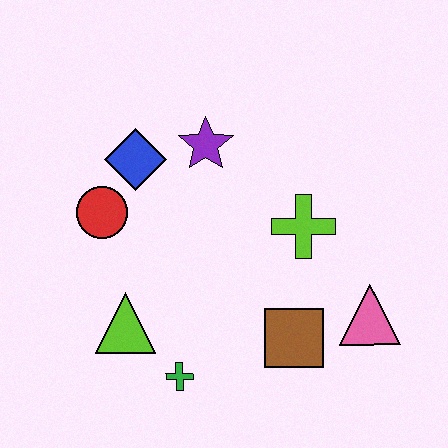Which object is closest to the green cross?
The lime triangle is closest to the green cross.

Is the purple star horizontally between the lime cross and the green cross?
Yes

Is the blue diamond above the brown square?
Yes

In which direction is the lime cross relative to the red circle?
The lime cross is to the right of the red circle.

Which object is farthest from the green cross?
The purple star is farthest from the green cross.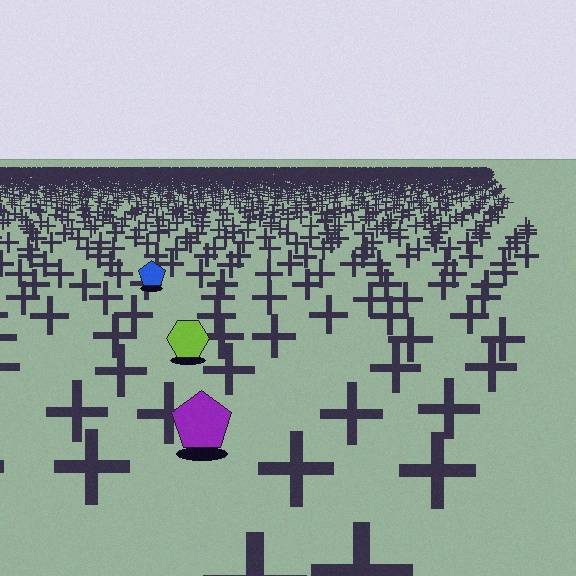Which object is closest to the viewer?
The purple pentagon is closest. The texture marks near it are larger and more spread out.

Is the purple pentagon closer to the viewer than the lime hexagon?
Yes. The purple pentagon is closer — you can tell from the texture gradient: the ground texture is coarser near it.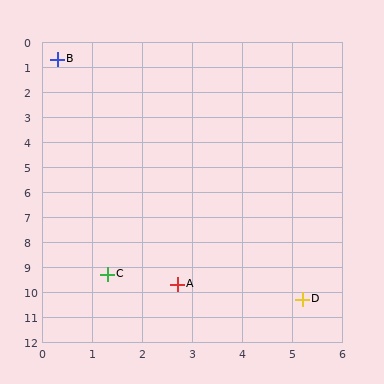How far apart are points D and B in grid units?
Points D and B are about 10.8 grid units apart.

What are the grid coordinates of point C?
Point C is at approximately (1.3, 9.3).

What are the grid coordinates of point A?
Point A is at approximately (2.7, 9.7).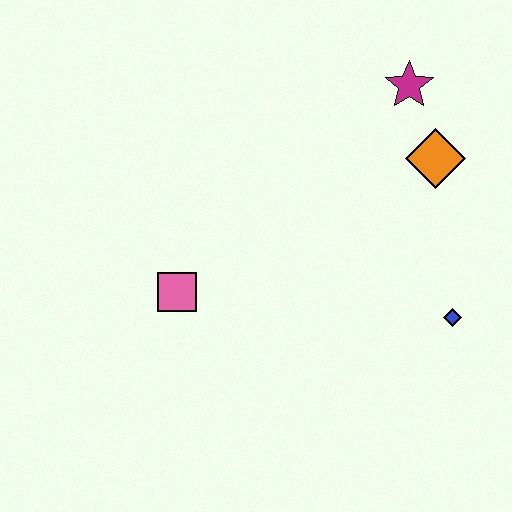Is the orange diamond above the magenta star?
No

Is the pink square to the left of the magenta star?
Yes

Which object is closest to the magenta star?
The orange diamond is closest to the magenta star.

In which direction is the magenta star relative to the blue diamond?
The magenta star is above the blue diamond.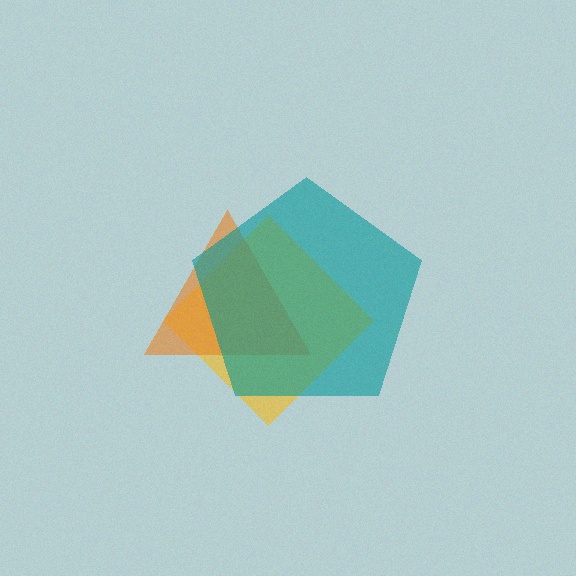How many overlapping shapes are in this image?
There are 3 overlapping shapes in the image.